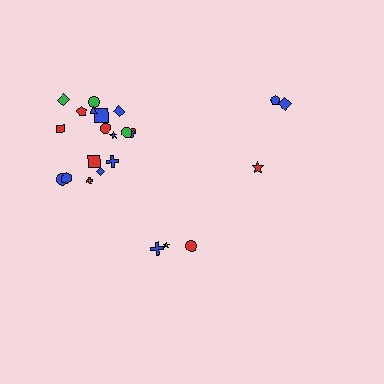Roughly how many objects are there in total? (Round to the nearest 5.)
Roughly 25 objects in total.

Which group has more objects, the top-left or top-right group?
The top-left group.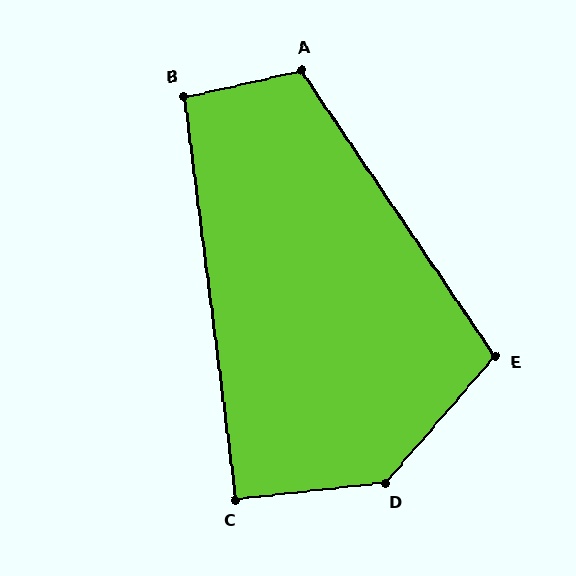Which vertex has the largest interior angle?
D, at approximately 137 degrees.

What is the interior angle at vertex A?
Approximately 112 degrees (obtuse).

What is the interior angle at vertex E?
Approximately 105 degrees (obtuse).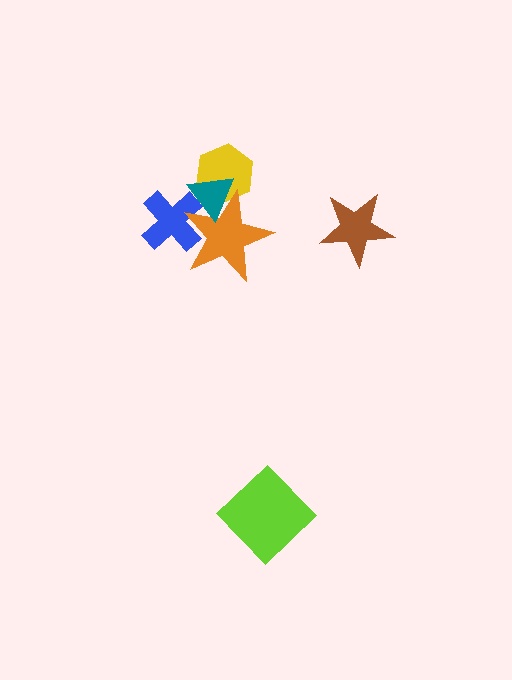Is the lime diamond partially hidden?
No, no other shape covers it.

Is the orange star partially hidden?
Yes, it is partially covered by another shape.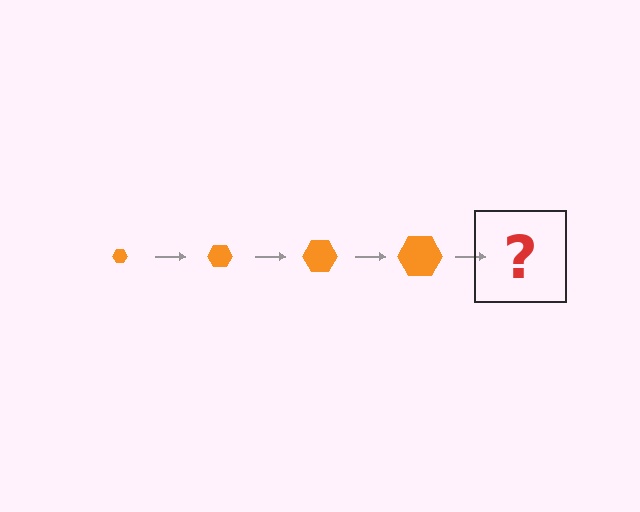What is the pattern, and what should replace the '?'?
The pattern is that the hexagon gets progressively larger each step. The '?' should be an orange hexagon, larger than the previous one.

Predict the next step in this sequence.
The next step is an orange hexagon, larger than the previous one.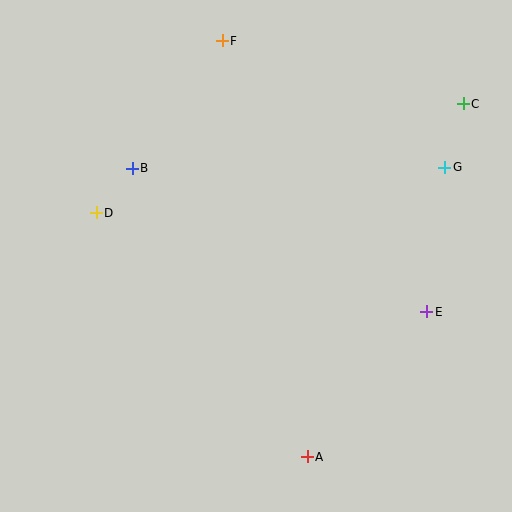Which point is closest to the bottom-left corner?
Point A is closest to the bottom-left corner.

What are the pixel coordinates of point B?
Point B is at (132, 168).